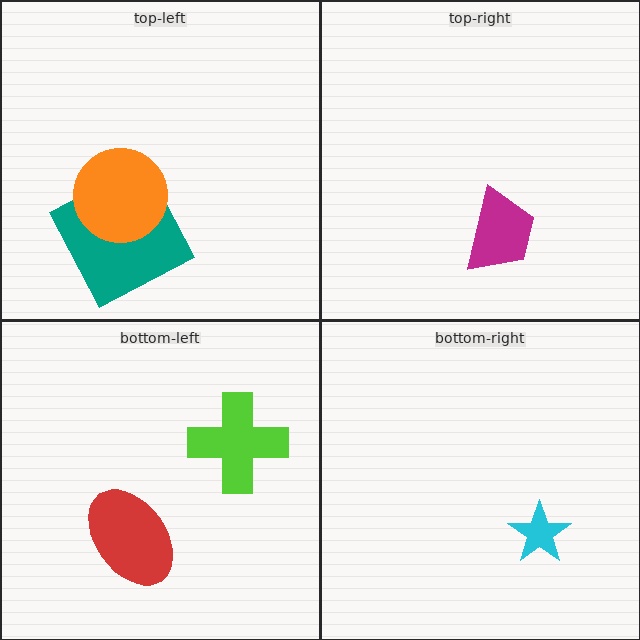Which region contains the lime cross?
The bottom-left region.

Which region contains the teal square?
The top-left region.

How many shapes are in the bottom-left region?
2.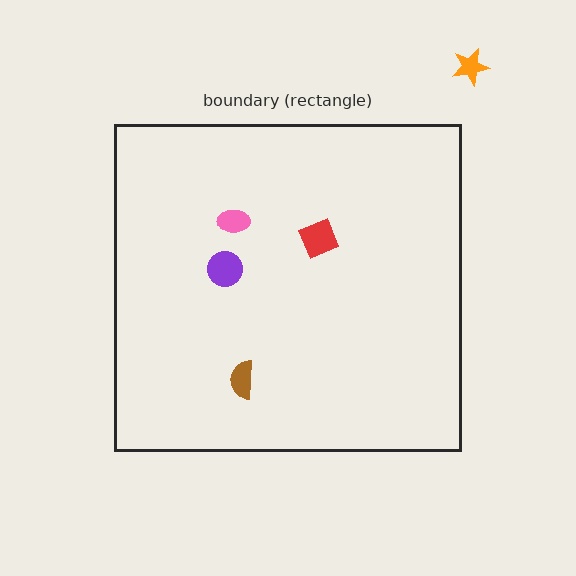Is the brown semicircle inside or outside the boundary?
Inside.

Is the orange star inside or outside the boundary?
Outside.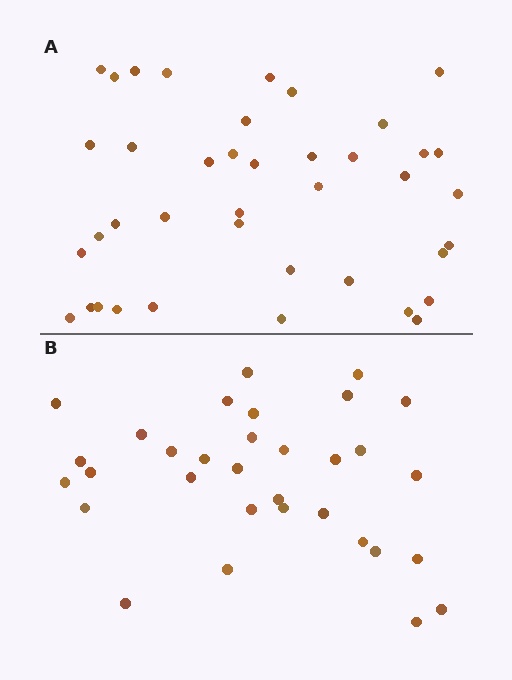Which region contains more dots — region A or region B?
Region A (the top region) has more dots.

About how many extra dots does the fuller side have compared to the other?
Region A has roughly 8 or so more dots than region B.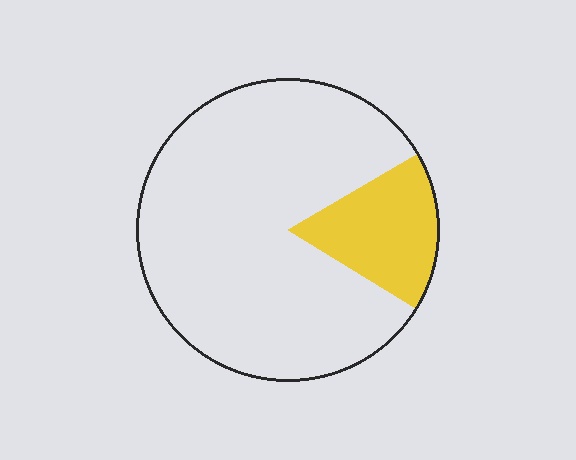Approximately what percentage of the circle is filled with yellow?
Approximately 15%.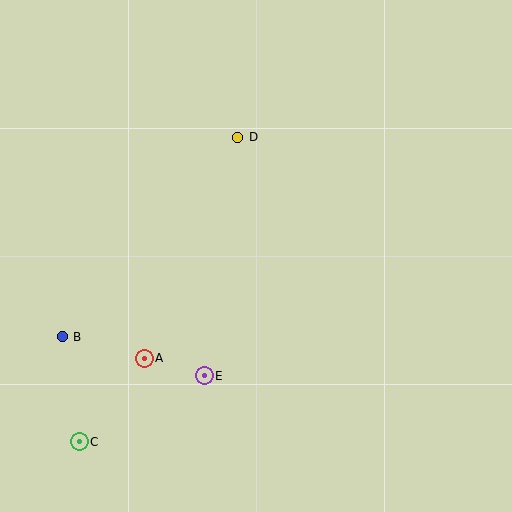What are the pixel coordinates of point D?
Point D is at (237, 137).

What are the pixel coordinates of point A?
Point A is at (144, 358).